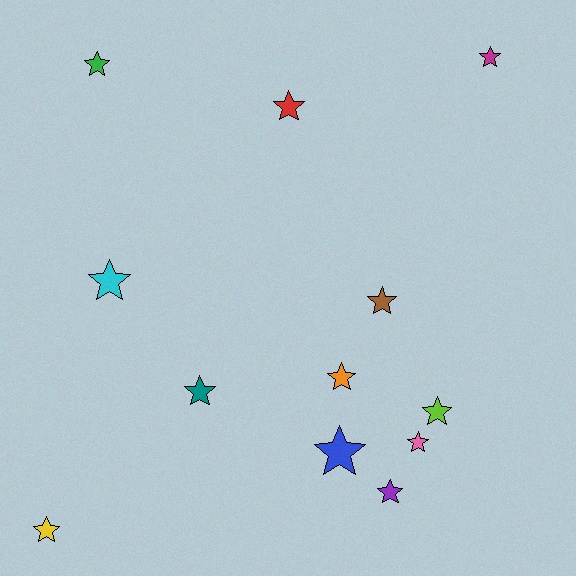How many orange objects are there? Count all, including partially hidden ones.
There is 1 orange object.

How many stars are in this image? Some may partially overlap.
There are 12 stars.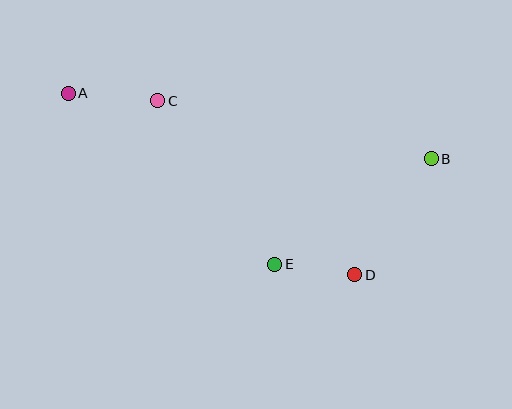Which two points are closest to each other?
Points D and E are closest to each other.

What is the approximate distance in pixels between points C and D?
The distance between C and D is approximately 263 pixels.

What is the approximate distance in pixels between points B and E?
The distance between B and E is approximately 188 pixels.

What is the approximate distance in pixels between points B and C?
The distance between B and C is approximately 280 pixels.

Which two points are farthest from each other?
Points A and B are farthest from each other.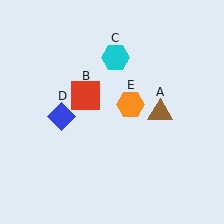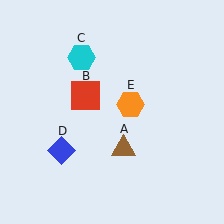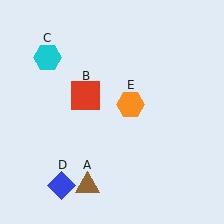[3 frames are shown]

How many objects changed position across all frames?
3 objects changed position: brown triangle (object A), cyan hexagon (object C), blue diamond (object D).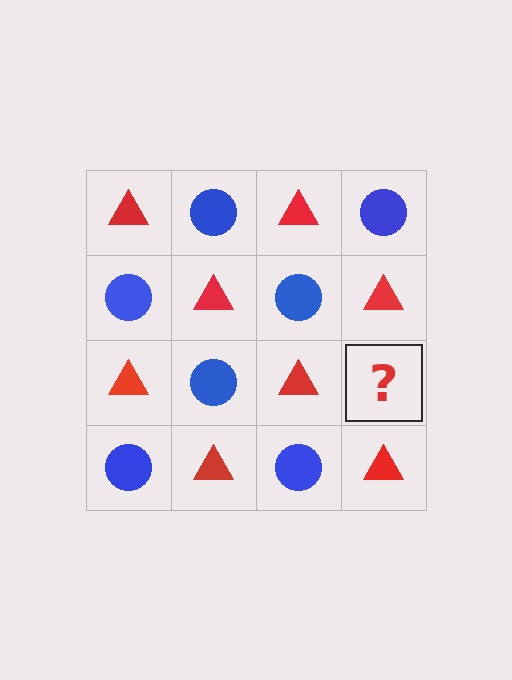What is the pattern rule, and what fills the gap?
The rule is that it alternates red triangle and blue circle in a checkerboard pattern. The gap should be filled with a blue circle.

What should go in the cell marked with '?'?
The missing cell should contain a blue circle.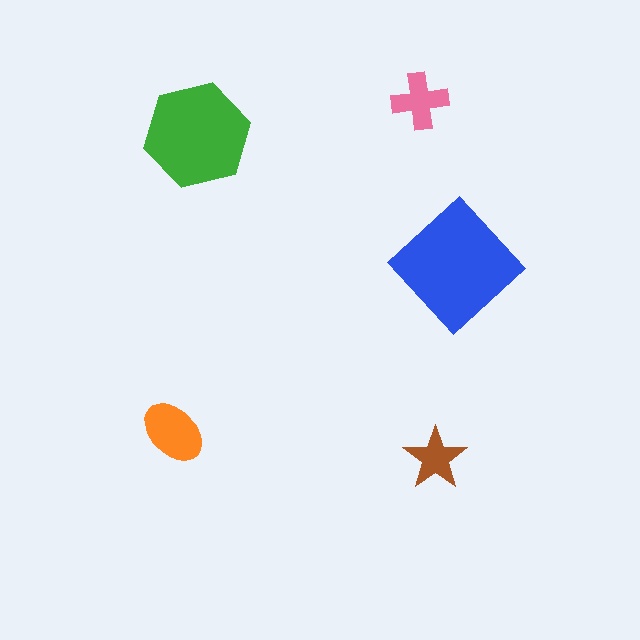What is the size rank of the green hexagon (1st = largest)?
2nd.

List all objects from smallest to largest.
The brown star, the pink cross, the orange ellipse, the green hexagon, the blue diamond.